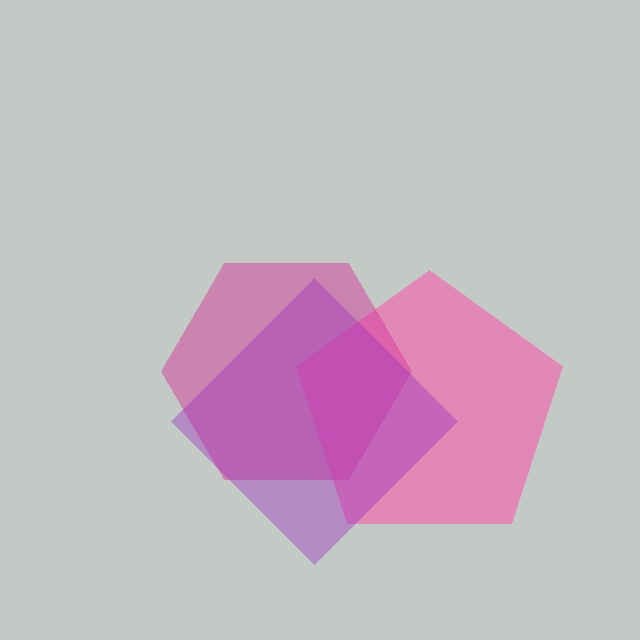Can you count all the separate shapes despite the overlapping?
Yes, there are 3 separate shapes.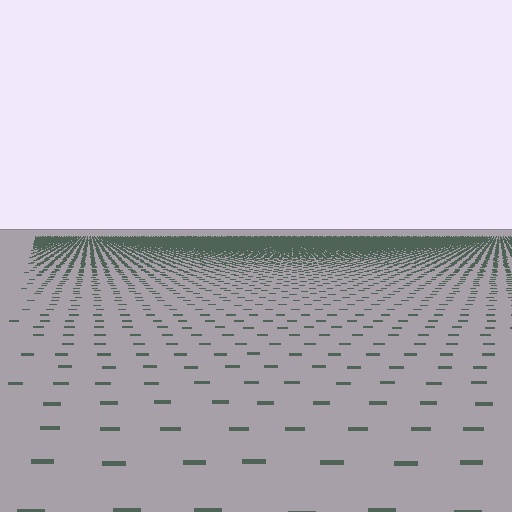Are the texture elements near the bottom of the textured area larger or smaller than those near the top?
Larger. Near the bottom, elements are closer to the viewer and appear at a bigger on-screen size.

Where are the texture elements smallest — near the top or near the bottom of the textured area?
Near the top.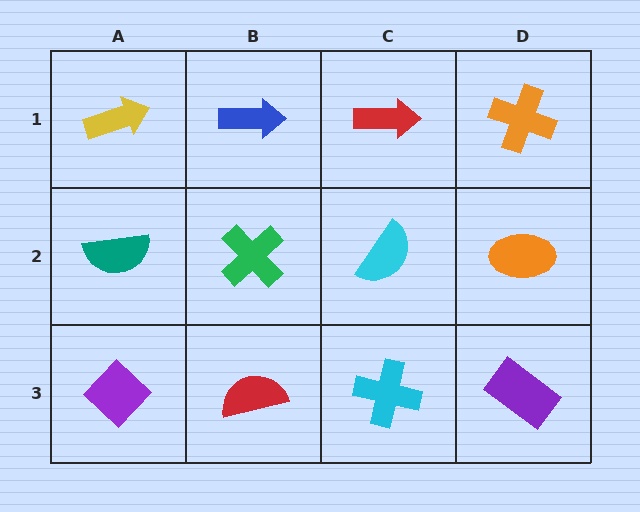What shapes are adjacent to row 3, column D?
An orange ellipse (row 2, column D), a cyan cross (row 3, column C).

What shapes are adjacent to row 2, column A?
A yellow arrow (row 1, column A), a purple diamond (row 3, column A), a green cross (row 2, column B).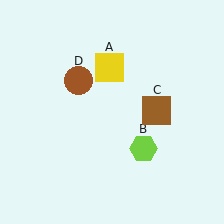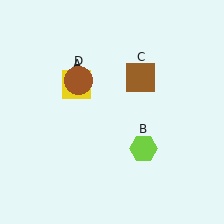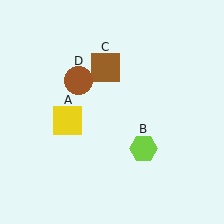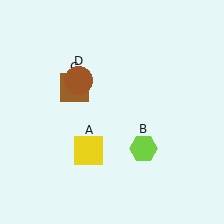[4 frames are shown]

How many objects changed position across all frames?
2 objects changed position: yellow square (object A), brown square (object C).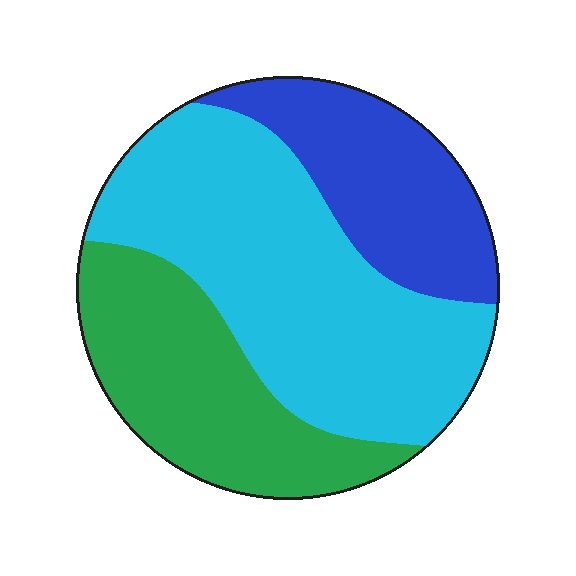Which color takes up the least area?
Blue, at roughly 25%.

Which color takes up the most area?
Cyan, at roughly 50%.